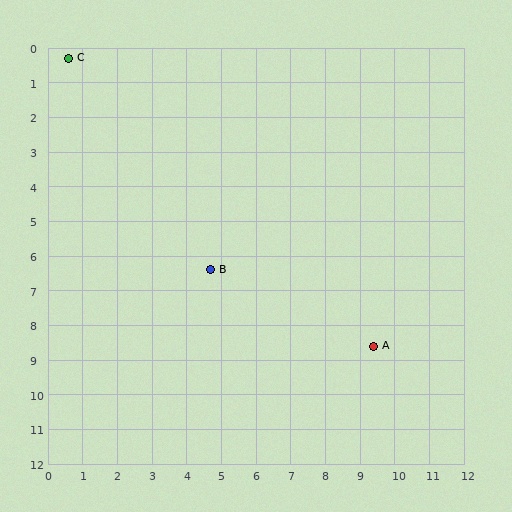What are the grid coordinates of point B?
Point B is at approximately (4.7, 6.4).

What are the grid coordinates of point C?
Point C is at approximately (0.6, 0.3).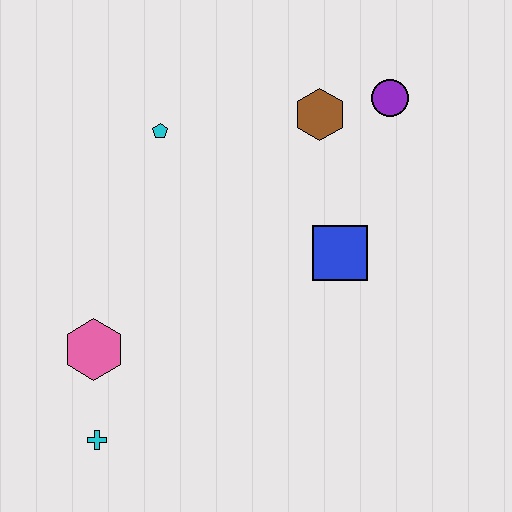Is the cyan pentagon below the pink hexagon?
No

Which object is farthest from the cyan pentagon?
The cyan cross is farthest from the cyan pentagon.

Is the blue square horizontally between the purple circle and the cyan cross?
Yes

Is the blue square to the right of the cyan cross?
Yes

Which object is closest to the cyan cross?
The pink hexagon is closest to the cyan cross.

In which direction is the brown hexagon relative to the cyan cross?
The brown hexagon is above the cyan cross.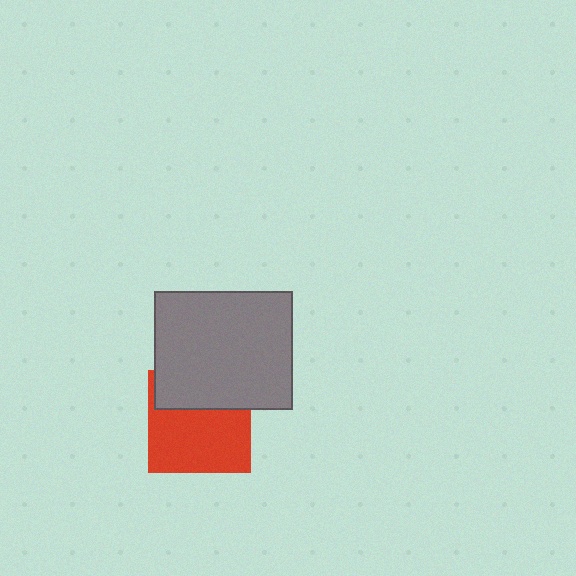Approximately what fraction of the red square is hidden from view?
Roughly 36% of the red square is hidden behind the gray rectangle.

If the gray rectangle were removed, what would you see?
You would see the complete red square.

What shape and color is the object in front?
The object in front is a gray rectangle.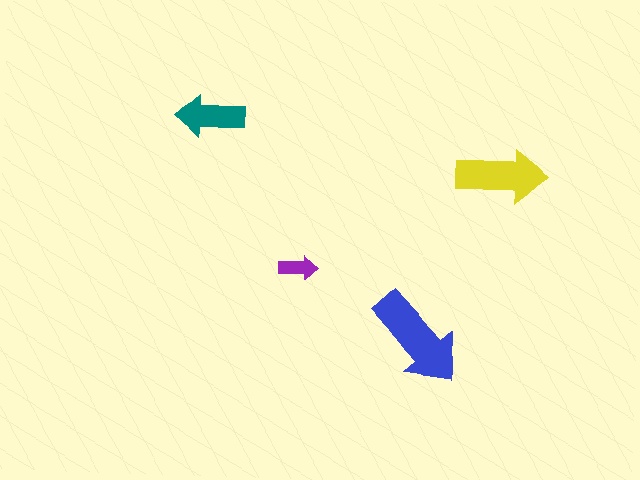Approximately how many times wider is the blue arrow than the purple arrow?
About 2.5 times wider.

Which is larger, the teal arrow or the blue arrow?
The blue one.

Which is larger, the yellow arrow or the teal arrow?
The yellow one.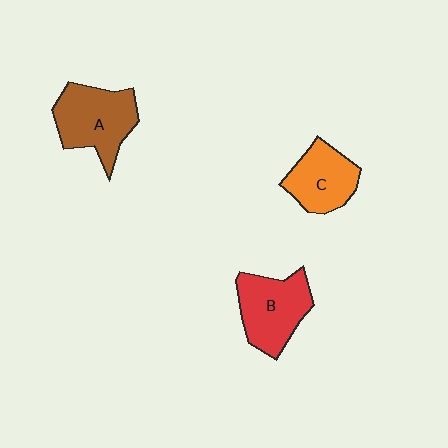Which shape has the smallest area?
Shape C (orange).